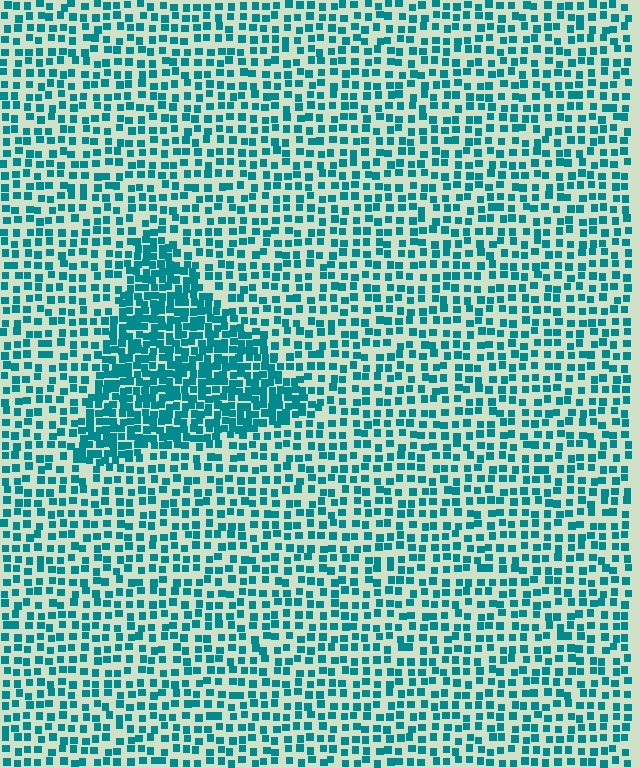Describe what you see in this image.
The image contains small teal elements arranged at two different densities. A triangle-shaped region is visible where the elements are more densely packed than the surrounding area.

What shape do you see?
I see a triangle.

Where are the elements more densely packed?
The elements are more densely packed inside the triangle boundary.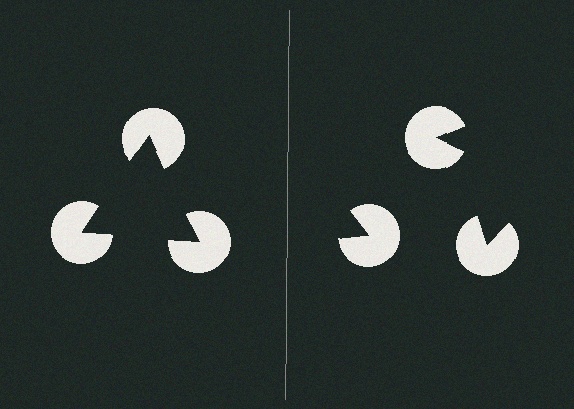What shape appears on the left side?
An illusory triangle.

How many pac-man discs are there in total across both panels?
6 — 3 on each side.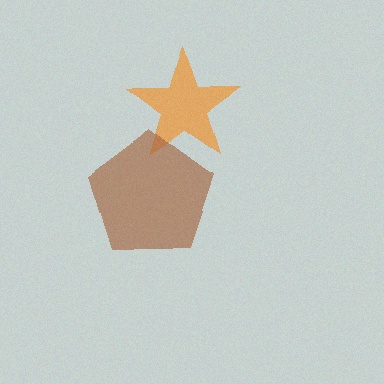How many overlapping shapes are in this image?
There are 2 overlapping shapes in the image.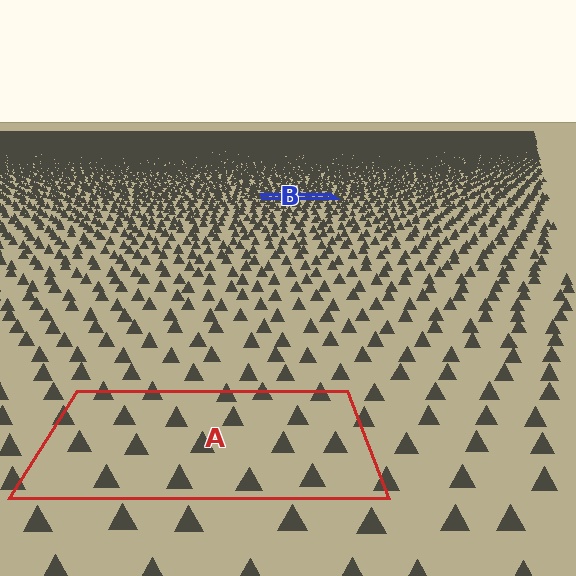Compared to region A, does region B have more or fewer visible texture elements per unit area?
Region B has more texture elements per unit area — they are packed more densely because it is farther away.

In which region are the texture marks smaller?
The texture marks are smaller in region B, because it is farther away.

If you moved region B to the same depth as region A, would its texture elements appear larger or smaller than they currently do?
They would appear larger. At a closer depth, the same texture elements are projected at a bigger on-screen size.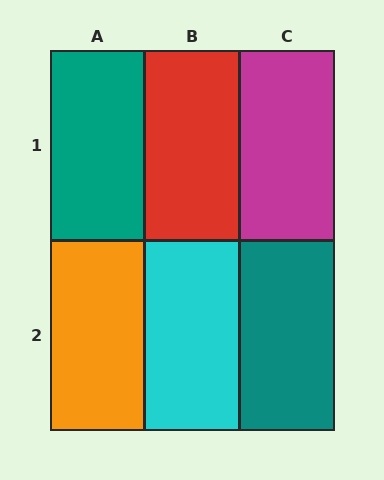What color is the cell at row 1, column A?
Teal.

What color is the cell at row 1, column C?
Magenta.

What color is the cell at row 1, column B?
Red.